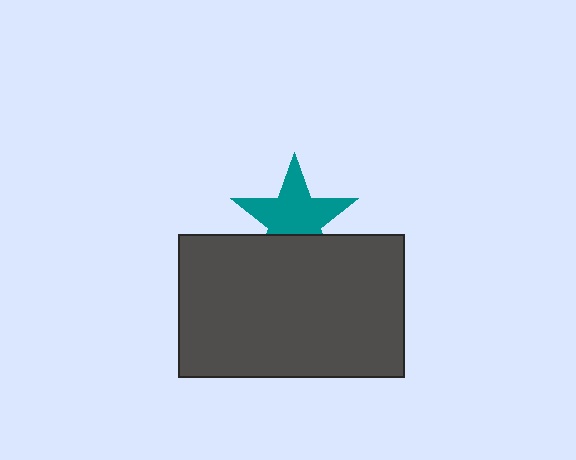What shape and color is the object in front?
The object in front is a dark gray rectangle.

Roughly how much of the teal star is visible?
Most of it is visible (roughly 69%).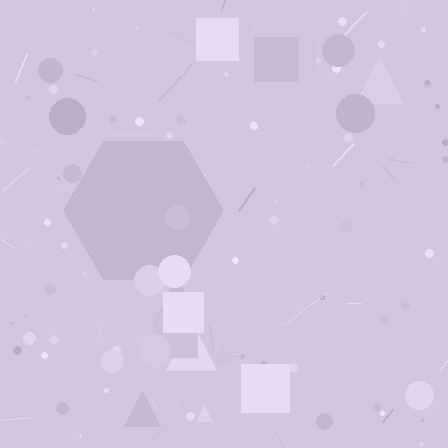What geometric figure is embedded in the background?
A hexagon is embedded in the background.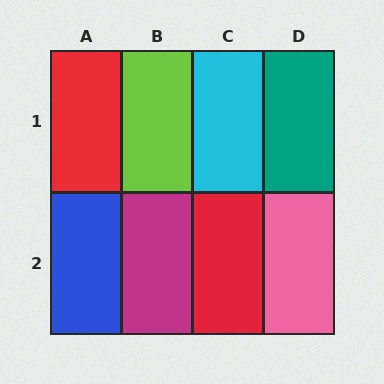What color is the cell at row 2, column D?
Pink.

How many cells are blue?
1 cell is blue.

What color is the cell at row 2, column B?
Magenta.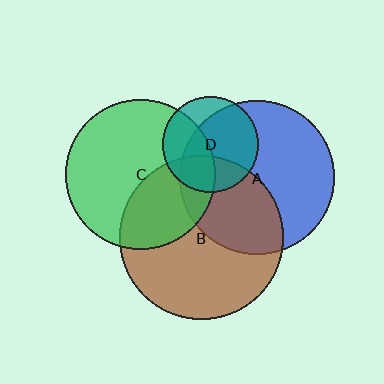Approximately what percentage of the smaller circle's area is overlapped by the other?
Approximately 30%.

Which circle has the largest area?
Circle B (brown).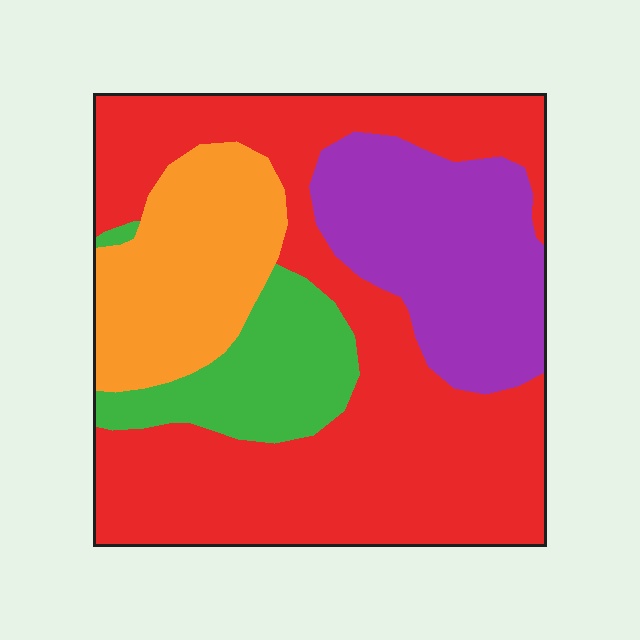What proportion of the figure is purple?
Purple takes up about one fifth (1/5) of the figure.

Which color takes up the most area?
Red, at roughly 50%.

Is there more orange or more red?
Red.